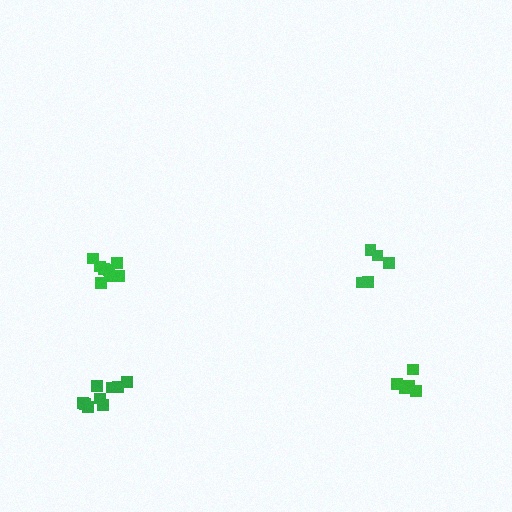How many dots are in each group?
Group 1: 5 dots, Group 2: 5 dots, Group 3: 8 dots, Group 4: 9 dots (27 total).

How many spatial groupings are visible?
There are 4 spatial groupings.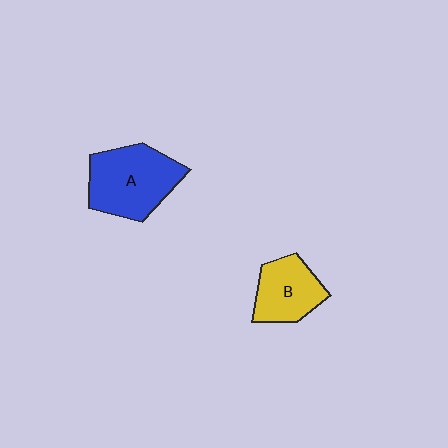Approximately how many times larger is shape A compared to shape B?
Approximately 1.5 times.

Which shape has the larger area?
Shape A (blue).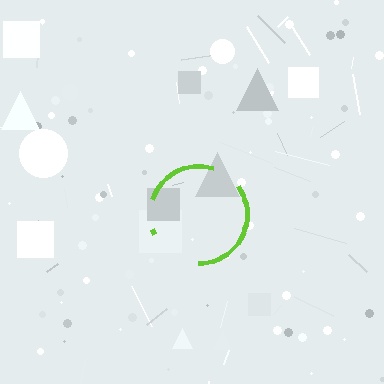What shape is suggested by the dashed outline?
The dashed outline suggests a circle.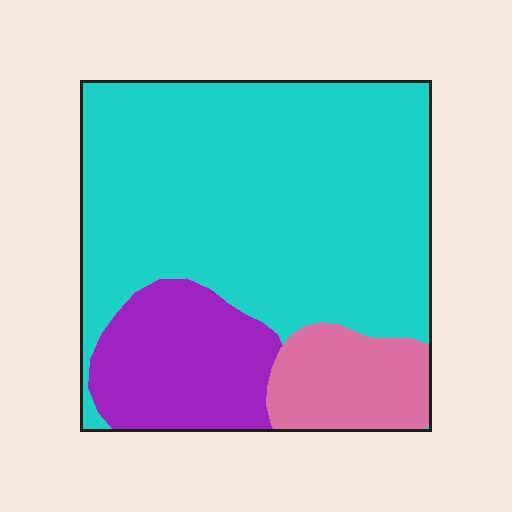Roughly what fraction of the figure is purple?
Purple covers 19% of the figure.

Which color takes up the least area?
Pink, at roughly 15%.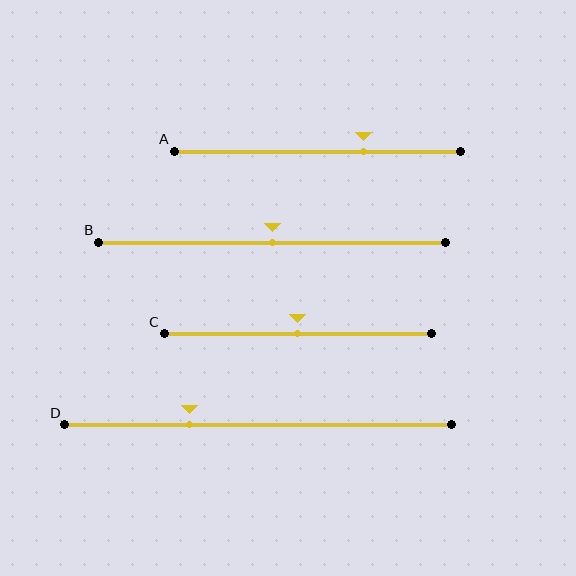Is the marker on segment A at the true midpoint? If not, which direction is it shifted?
No, the marker on segment A is shifted to the right by about 16% of the segment length.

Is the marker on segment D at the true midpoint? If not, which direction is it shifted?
No, the marker on segment D is shifted to the left by about 18% of the segment length.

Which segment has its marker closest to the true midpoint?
Segment B has its marker closest to the true midpoint.